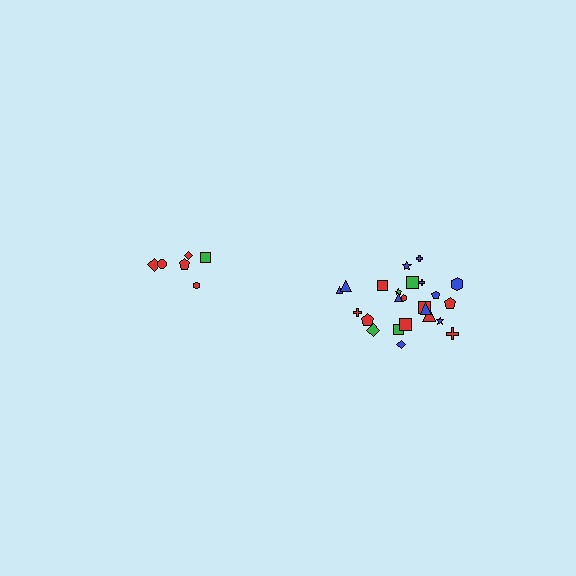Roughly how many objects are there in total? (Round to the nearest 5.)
Roughly 30 objects in total.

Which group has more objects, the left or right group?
The right group.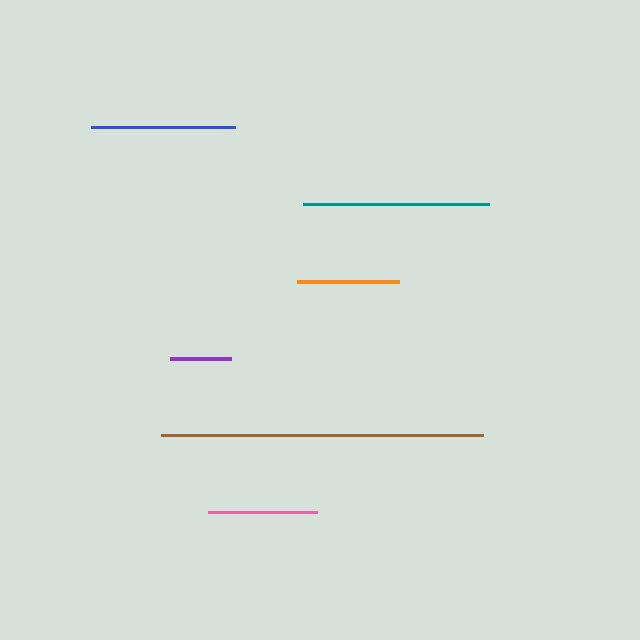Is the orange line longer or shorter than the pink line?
The pink line is longer than the orange line.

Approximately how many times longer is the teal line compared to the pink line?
The teal line is approximately 1.7 times the length of the pink line.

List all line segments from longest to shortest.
From longest to shortest: brown, teal, blue, pink, orange, purple.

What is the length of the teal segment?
The teal segment is approximately 186 pixels long.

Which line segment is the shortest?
The purple line is the shortest at approximately 61 pixels.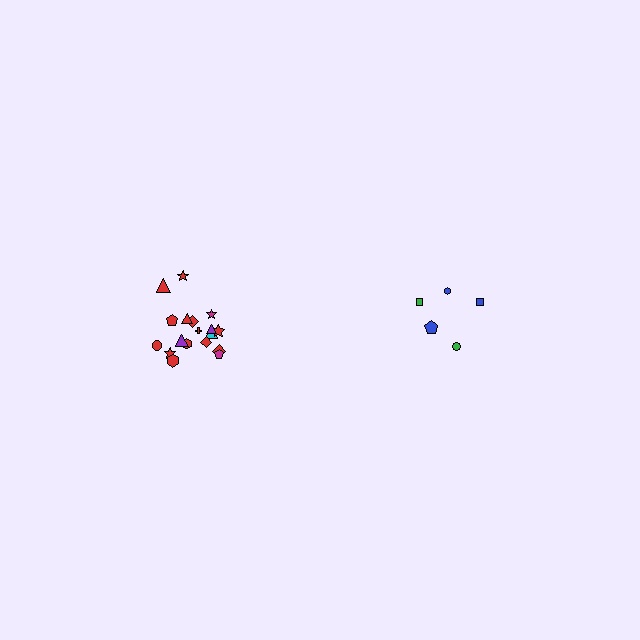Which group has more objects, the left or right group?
The left group.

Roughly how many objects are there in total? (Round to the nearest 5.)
Roughly 25 objects in total.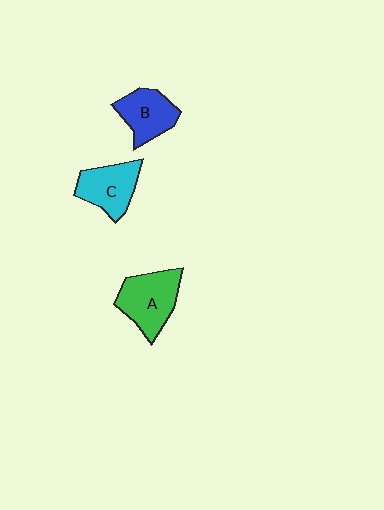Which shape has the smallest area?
Shape B (blue).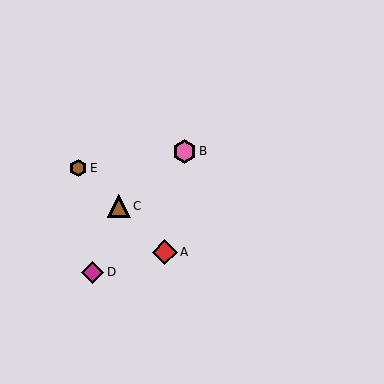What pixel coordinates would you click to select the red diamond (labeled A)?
Click at (165, 252) to select the red diamond A.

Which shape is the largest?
The red diamond (labeled A) is the largest.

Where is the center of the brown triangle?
The center of the brown triangle is at (119, 206).